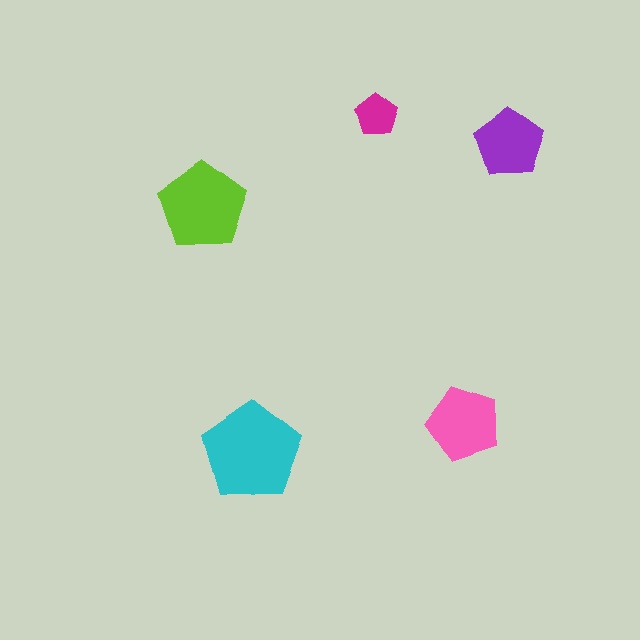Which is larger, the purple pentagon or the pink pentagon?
The pink one.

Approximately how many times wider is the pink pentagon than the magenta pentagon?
About 1.5 times wider.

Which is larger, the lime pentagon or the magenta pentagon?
The lime one.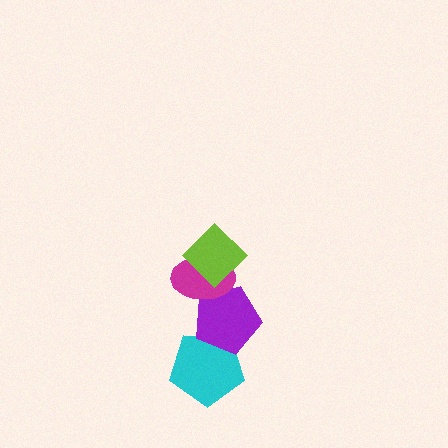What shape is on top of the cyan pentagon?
The purple pentagon is on top of the cyan pentagon.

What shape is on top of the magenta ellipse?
The lime diamond is on top of the magenta ellipse.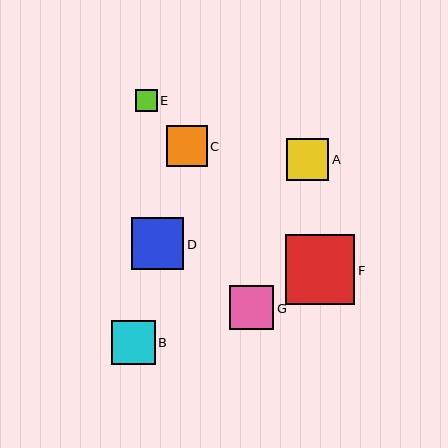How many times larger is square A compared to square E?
Square A is approximately 1.9 times the size of square E.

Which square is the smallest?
Square E is the smallest with a size of approximately 22 pixels.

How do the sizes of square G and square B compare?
Square G and square B are approximately the same size.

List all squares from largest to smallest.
From largest to smallest: F, D, G, B, A, C, E.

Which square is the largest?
Square F is the largest with a size of approximately 69 pixels.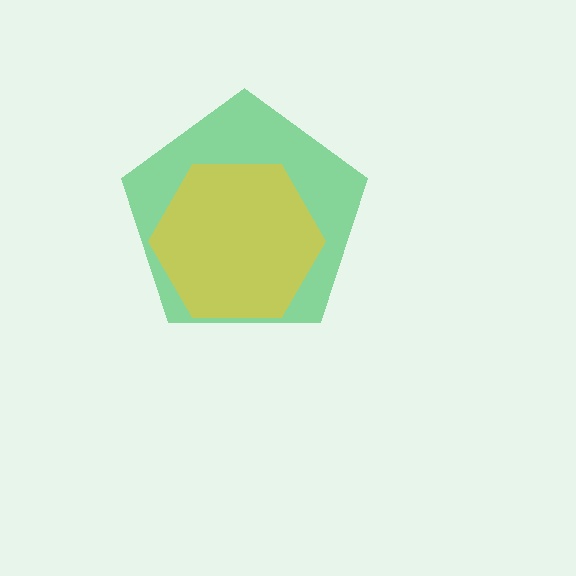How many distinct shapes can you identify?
There are 2 distinct shapes: a green pentagon, a yellow hexagon.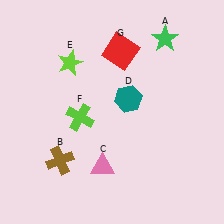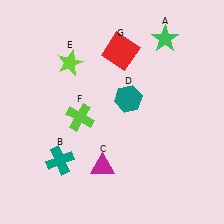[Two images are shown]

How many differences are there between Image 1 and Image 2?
There are 2 differences between the two images.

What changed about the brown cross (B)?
In Image 1, B is brown. In Image 2, it changed to teal.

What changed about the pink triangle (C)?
In Image 1, C is pink. In Image 2, it changed to magenta.